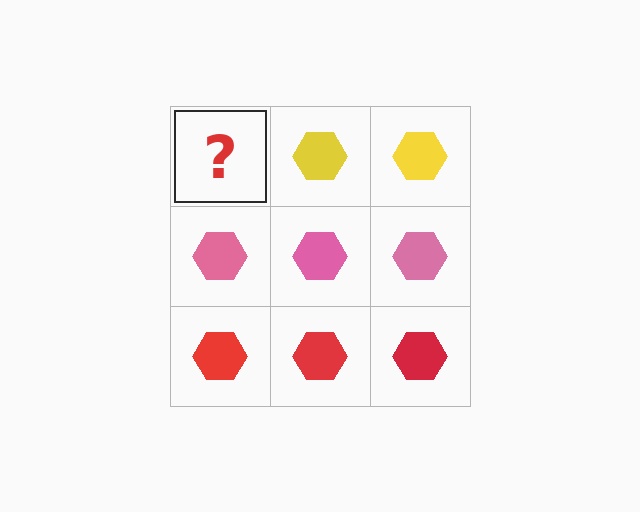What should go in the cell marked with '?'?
The missing cell should contain a yellow hexagon.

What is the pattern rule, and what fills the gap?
The rule is that each row has a consistent color. The gap should be filled with a yellow hexagon.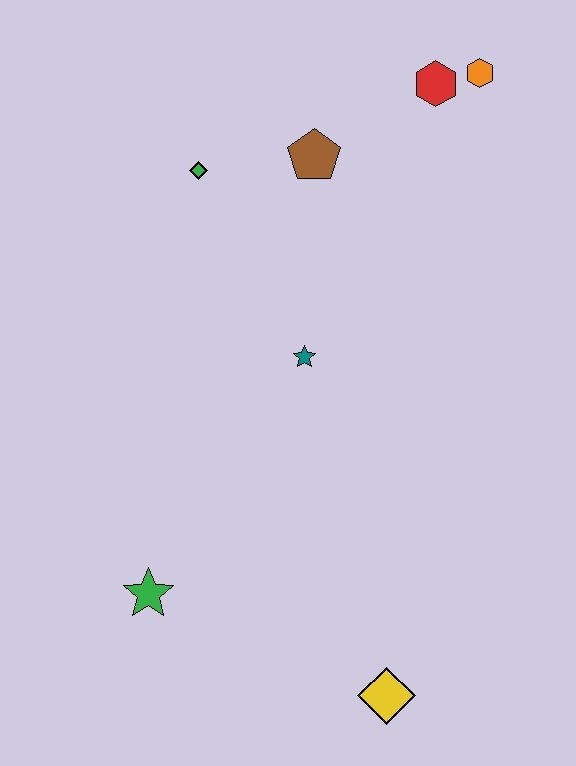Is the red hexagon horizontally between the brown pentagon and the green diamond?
No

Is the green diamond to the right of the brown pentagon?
No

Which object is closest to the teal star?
The brown pentagon is closest to the teal star.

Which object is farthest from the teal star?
The yellow diamond is farthest from the teal star.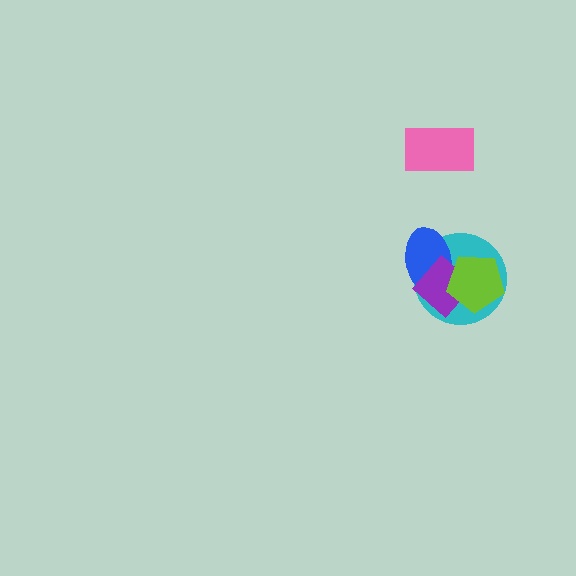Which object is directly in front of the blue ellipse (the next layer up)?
The purple diamond is directly in front of the blue ellipse.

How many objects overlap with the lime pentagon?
3 objects overlap with the lime pentagon.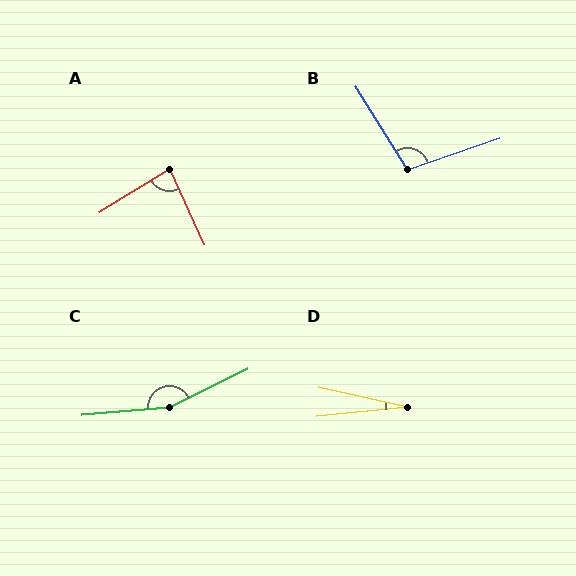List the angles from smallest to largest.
D (19°), A (83°), B (103°), C (159°).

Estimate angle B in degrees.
Approximately 103 degrees.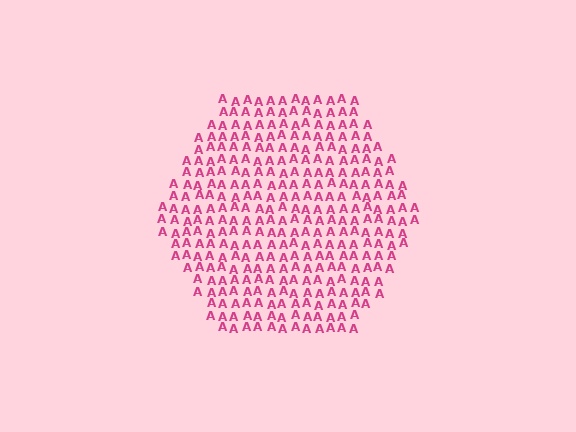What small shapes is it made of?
It is made of small letter A's.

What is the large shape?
The large shape is a hexagon.